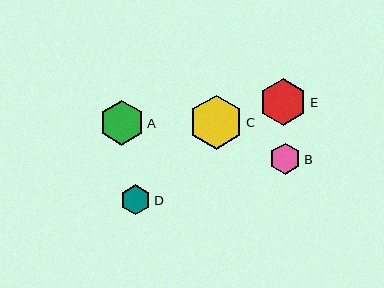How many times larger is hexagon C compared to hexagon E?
Hexagon C is approximately 1.2 times the size of hexagon E.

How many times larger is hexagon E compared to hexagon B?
Hexagon E is approximately 1.5 times the size of hexagon B.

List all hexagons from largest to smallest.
From largest to smallest: C, E, A, B, D.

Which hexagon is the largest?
Hexagon C is the largest with a size of approximately 54 pixels.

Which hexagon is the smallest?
Hexagon D is the smallest with a size of approximately 30 pixels.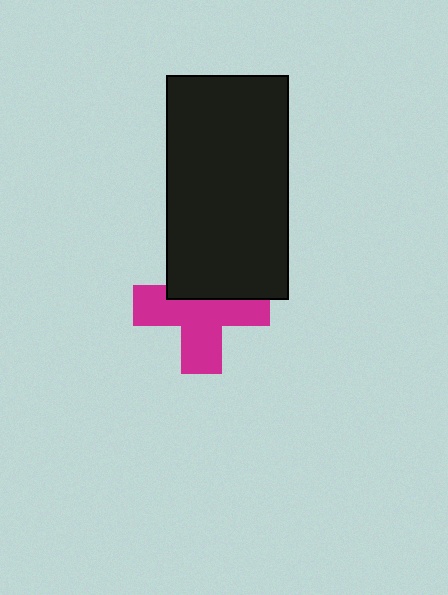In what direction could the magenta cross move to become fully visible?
The magenta cross could move down. That would shift it out from behind the black rectangle entirely.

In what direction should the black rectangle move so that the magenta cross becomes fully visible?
The black rectangle should move up. That is the shortest direction to clear the overlap and leave the magenta cross fully visible.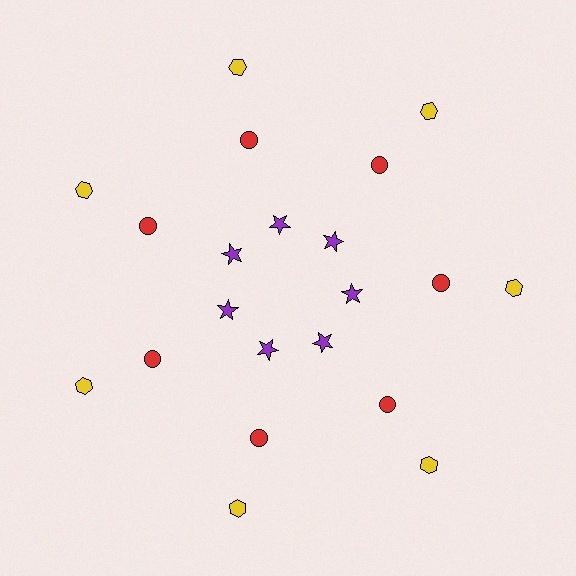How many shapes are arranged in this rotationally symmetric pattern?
There are 21 shapes, arranged in 7 groups of 3.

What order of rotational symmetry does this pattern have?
This pattern has 7-fold rotational symmetry.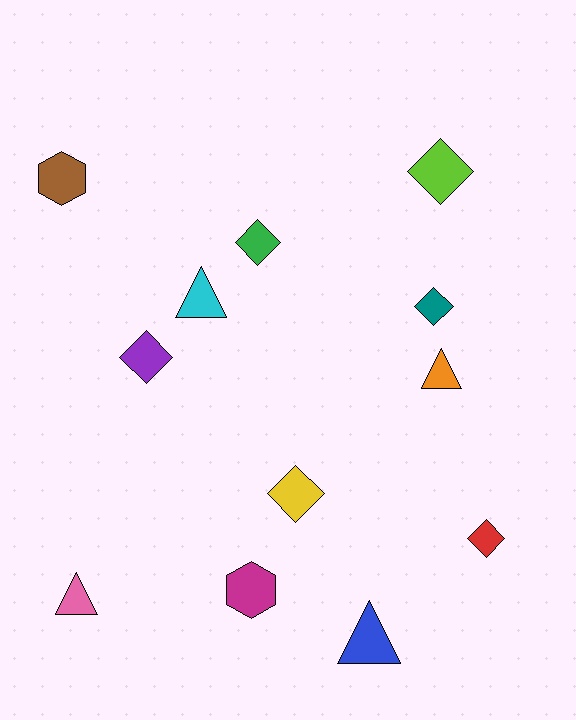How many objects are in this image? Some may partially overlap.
There are 12 objects.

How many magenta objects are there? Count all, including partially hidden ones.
There is 1 magenta object.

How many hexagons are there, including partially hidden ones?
There are 2 hexagons.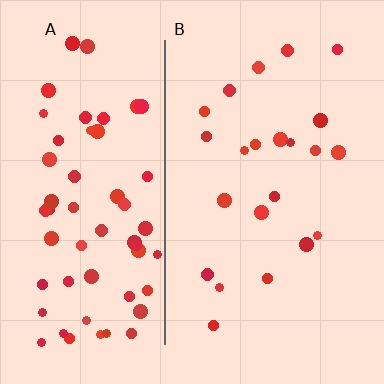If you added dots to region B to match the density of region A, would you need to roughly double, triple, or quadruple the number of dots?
Approximately triple.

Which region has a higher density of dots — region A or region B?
A (the left).